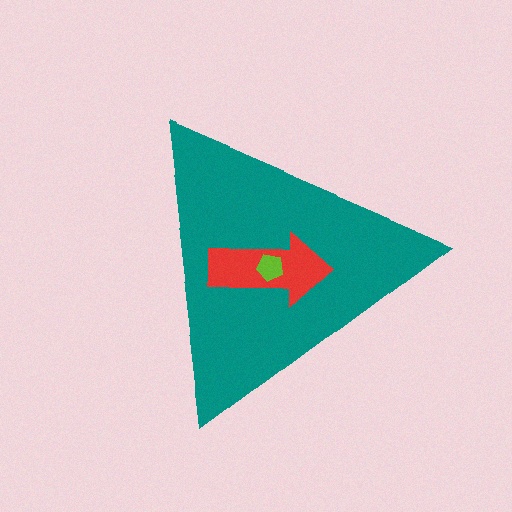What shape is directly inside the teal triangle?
The red arrow.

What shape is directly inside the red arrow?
The lime pentagon.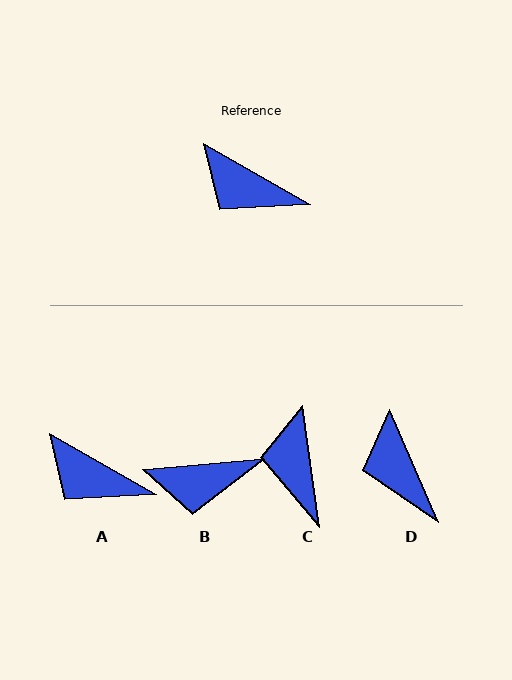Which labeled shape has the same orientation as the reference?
A.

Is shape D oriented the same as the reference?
No, it is off by about 37 degrees.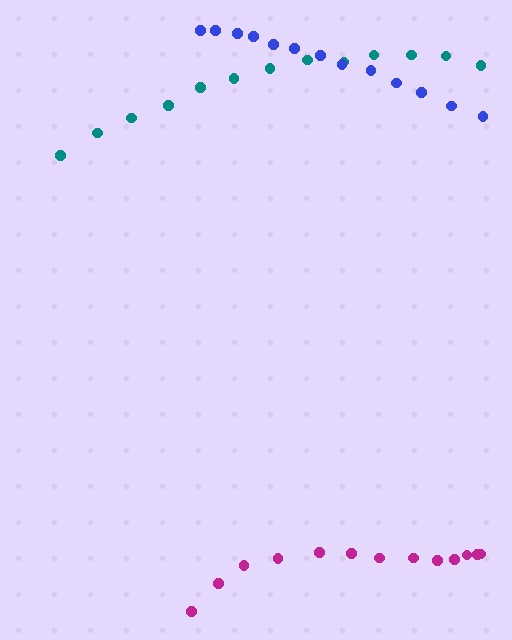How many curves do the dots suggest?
There are 3 distinct paths.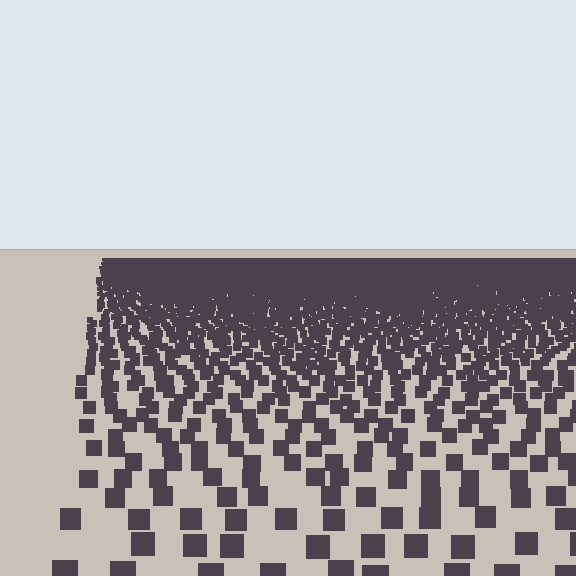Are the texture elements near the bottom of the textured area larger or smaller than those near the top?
Larger. Near the bottom, elements are closer to the viewer and appear at a bigger on-screen size.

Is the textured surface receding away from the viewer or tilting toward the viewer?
The surface is receding away from the viewer. Texture elements get smaller and denser toward the top.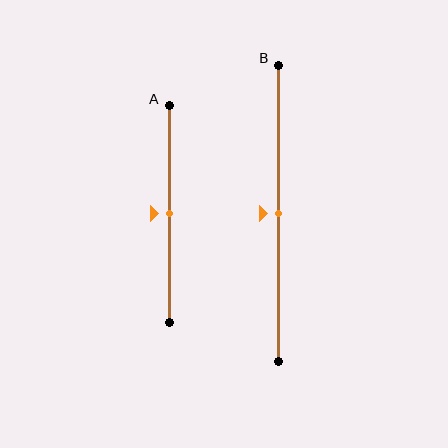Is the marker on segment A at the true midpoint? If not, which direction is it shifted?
Yes, the marker on segment A is at the true midpoint.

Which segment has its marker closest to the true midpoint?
Segment A has its marker closest to the true midpoint.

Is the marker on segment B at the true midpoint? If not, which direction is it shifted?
Yes, the marker on segment B is at the true midpoint.